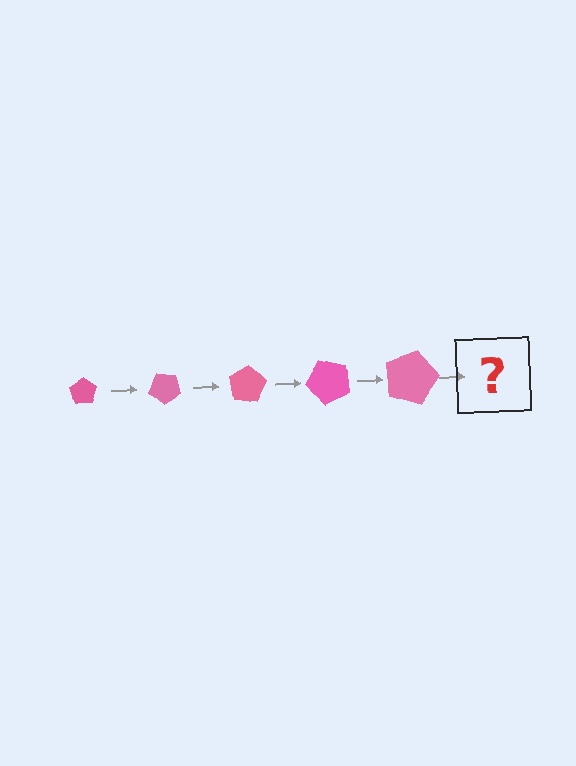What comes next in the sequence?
The next element should be a pentagon, larger than the previous one and rotated 200 degrees from the start.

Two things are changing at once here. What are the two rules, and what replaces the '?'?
The two rules are that the pentagon grows larger each step and it rotates 40 degrees each step. The '?' should be a pentagon, larger than the previous one and rotated 200 degrees from the start.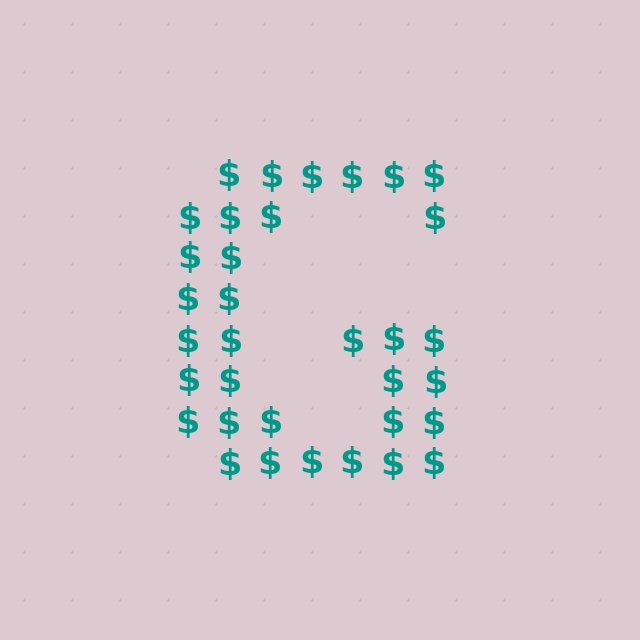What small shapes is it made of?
It is made of small dollar signs.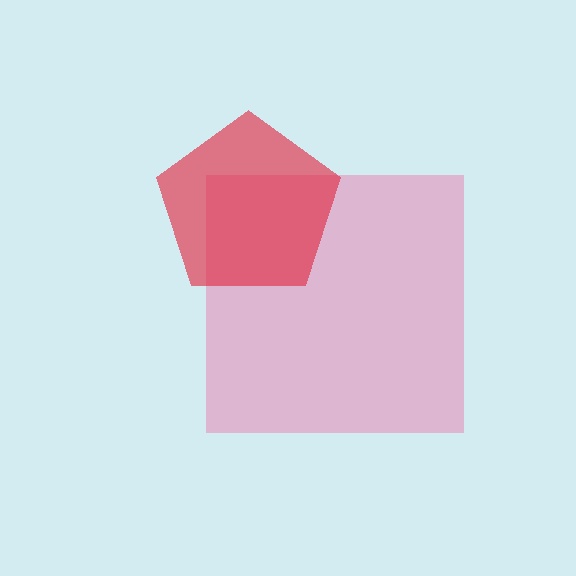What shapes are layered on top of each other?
The layered shapes are: a pink square, a red pentagon.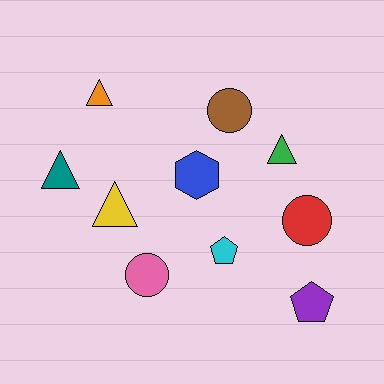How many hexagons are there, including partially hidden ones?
There is 1 hexagon.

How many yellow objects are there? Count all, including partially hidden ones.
There is 1 yellow object.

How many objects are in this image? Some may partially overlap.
There are 10 objects.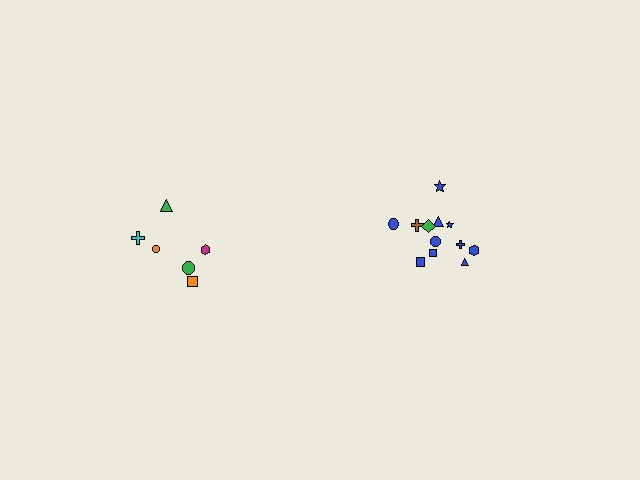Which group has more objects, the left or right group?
The right group.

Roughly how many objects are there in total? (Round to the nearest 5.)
Roughly 20 objects in total.